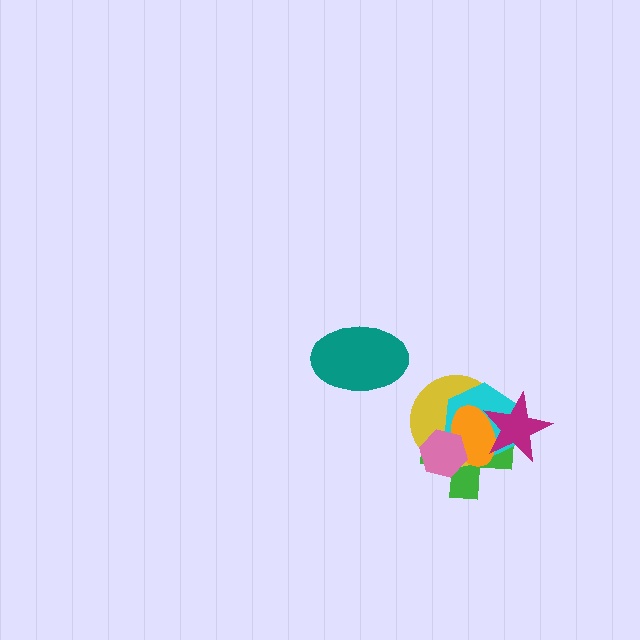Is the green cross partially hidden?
Yes, it is partially covered by another shape.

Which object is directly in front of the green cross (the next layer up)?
The yellow circle is directly in front of the green cross.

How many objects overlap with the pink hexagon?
4 objects overlap with the pink hexagon.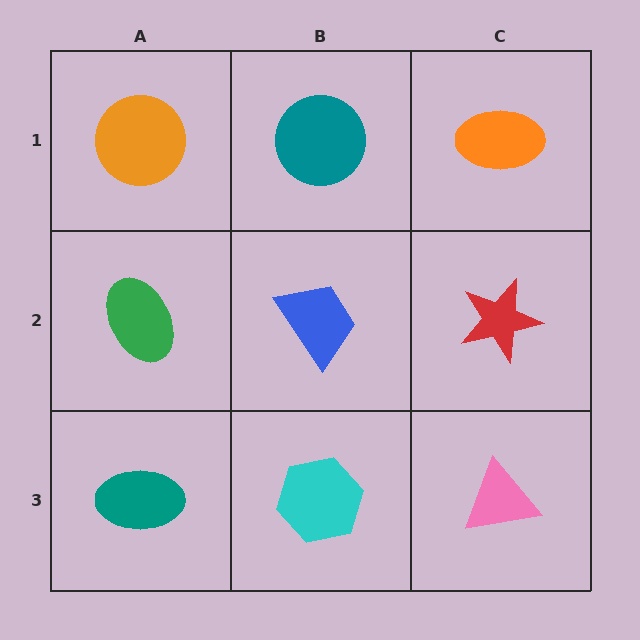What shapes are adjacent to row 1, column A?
A green ellipse (row 2, column A), a teal circle (row 1, column B).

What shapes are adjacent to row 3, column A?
A green ellipse (row 2, column A), a cyan hexagon (row 3, column B).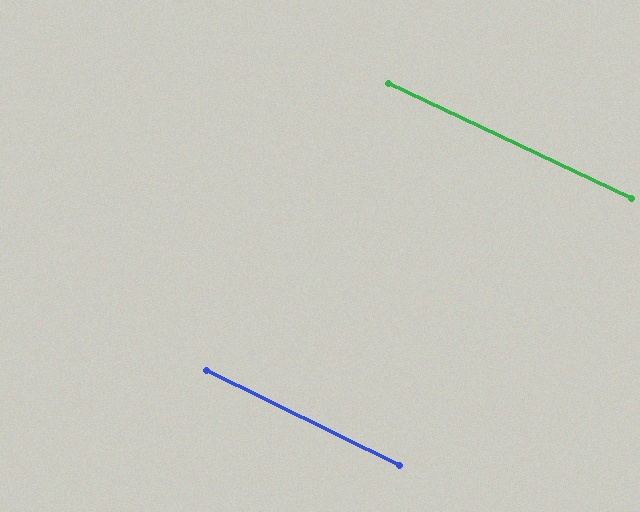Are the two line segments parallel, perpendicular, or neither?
Parallel — their directions differ by only 0.8°.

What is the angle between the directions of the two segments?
Approximately 1 degree.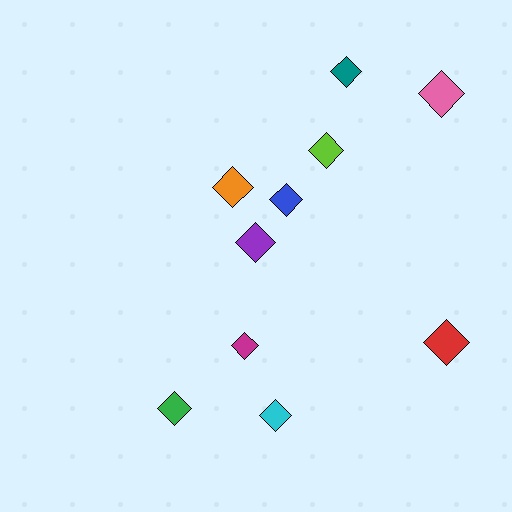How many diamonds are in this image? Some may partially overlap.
There are 10 diamonds.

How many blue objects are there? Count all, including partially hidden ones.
There is 1 blue object.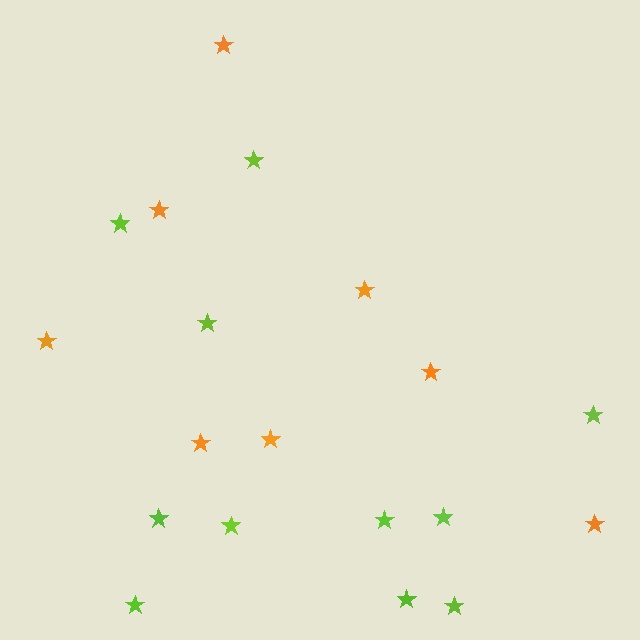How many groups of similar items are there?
There are 2 groups: one group of orange stars (8) and one group of lime stars (11).